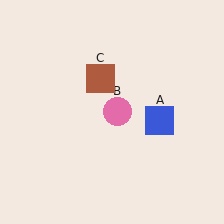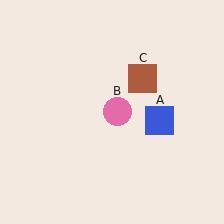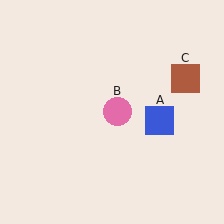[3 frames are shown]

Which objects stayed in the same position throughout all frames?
Blue square (object A) and pink circle (object B) remained stationary.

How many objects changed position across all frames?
1 object changed position: brown square (object C).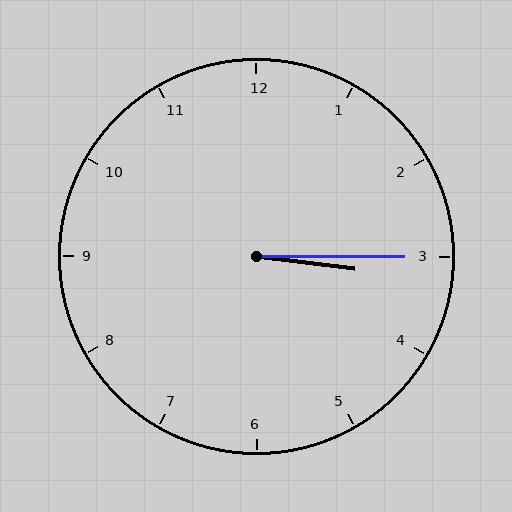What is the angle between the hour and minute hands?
Approximately 8 degrees.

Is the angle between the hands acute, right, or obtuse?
It is acute.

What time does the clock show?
3:15.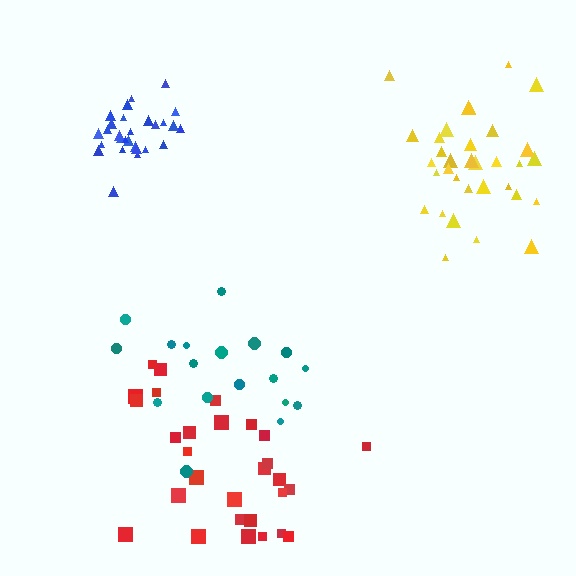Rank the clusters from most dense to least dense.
blue, yellow, red, teal.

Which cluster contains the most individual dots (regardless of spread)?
Yellow (33).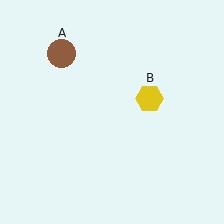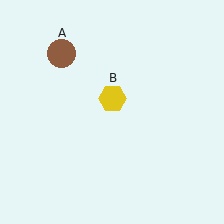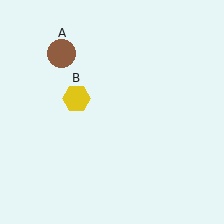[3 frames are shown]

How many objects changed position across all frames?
1 object changed position: yellow hexagon (object B).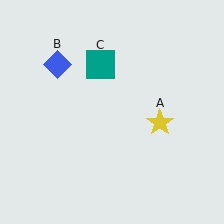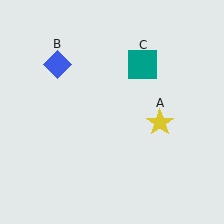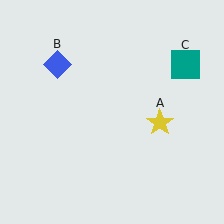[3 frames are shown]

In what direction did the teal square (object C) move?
The teal square (object C) moved right.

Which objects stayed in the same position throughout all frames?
Yellow star (object A) and blue diamond (object B) remained stationary.